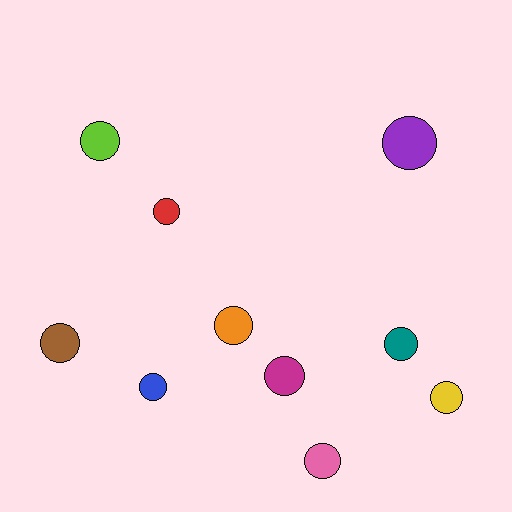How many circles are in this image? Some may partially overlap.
There are 10 circles.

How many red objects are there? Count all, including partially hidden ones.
There is 1 red object.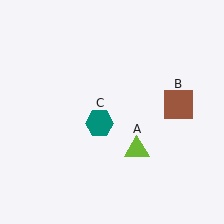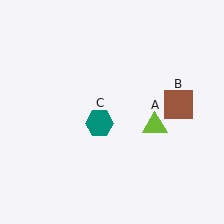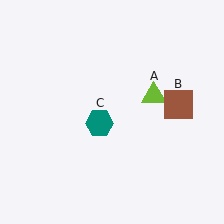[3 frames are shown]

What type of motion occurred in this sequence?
The lime triangle (object A) rotated counterclockwise around the center of the scene.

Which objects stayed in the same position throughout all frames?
Brown square (object B) and teal hexagon (object C) remained stationary.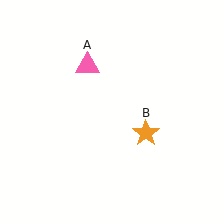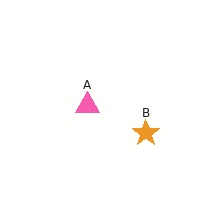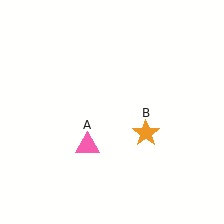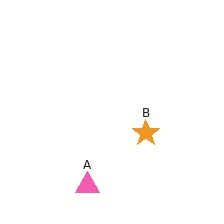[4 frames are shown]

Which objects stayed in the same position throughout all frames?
Orange star (object B) remained stationary.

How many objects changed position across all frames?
1 object changed position: pink triangle (object A).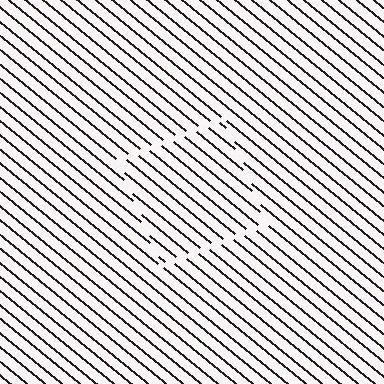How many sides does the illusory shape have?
4 sides — the line-ends trace a square.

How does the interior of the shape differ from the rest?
The interior of the shape contains the same grating, shifted by half a period — the contour is defined by the phase discontinuity where line-ends from the inner and outer gratings abut.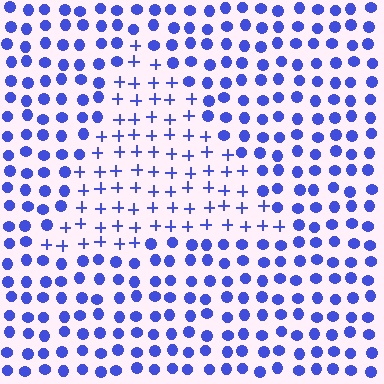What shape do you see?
I see a triangle.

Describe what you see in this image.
The image is filled with small blue elements arranged in a uniform grid. A triangle-shaped region contains plus signs, while the surrounding area contains circles. The boundary is defined purely by the change in element shape.